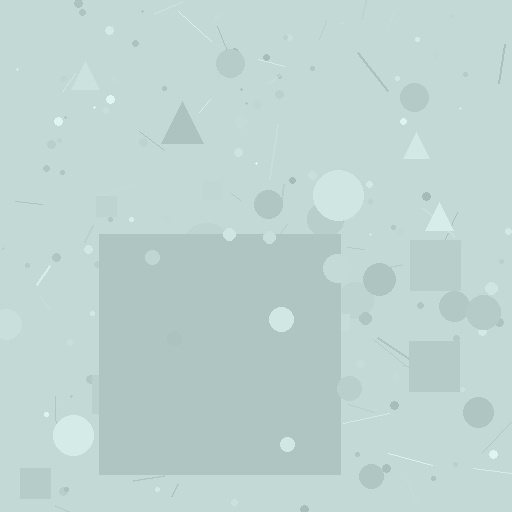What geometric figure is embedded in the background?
A square is embedded in the background.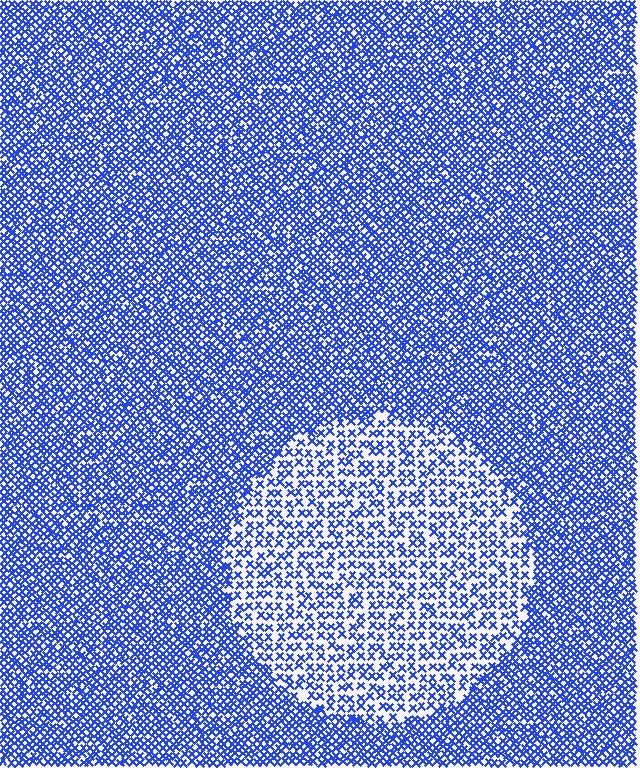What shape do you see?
I see a circle.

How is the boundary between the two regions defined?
The boundary is defined by a change in element density (approximately 2.0x ratio). All elements are the same color, size, and shape.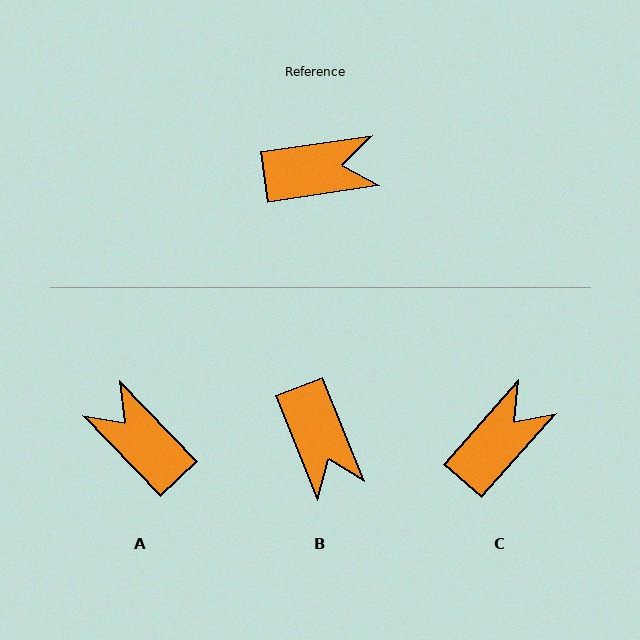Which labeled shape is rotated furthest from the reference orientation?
A, about 126 degrees away.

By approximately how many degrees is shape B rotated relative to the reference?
Approximately 77 degrees clockwise.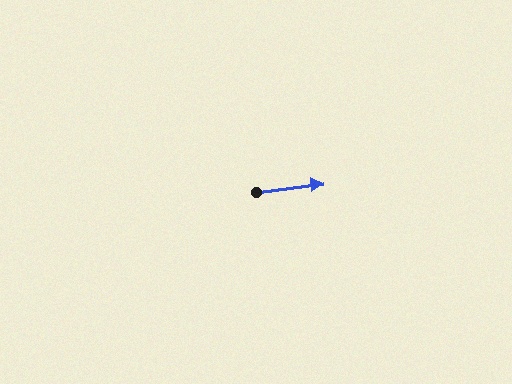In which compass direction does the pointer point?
East.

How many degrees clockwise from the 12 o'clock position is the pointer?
Approximately 82 degrees.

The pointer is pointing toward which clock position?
Roughly 3 o'clock.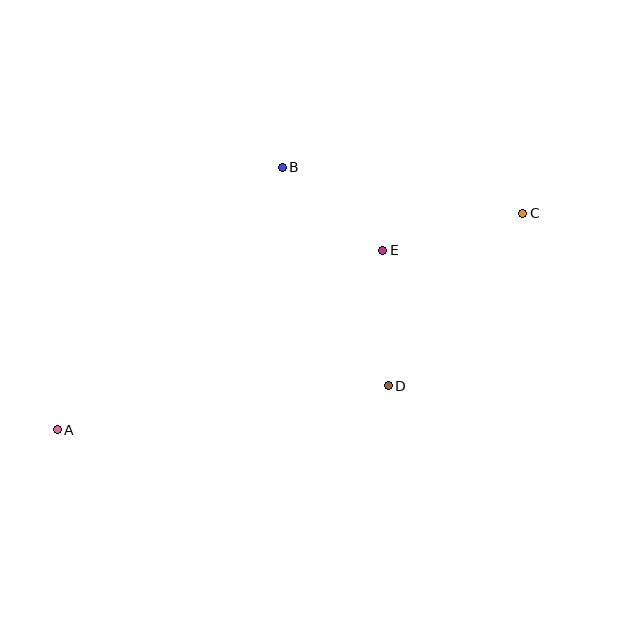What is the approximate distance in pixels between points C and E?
The distance between C and E is approximately 145 pixels.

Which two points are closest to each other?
Points B and E are closest to each other.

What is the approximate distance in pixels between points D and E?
The distance between D and E is approximately 135 pixels.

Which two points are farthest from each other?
Points A and C are farthest from each other.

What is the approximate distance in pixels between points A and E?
The distance between A and E is approximately 372 pixels.